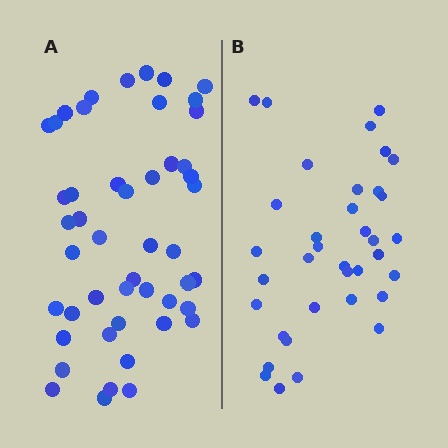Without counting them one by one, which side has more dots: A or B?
Region A (the left region) has more dots.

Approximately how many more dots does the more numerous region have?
Region A has roughly 12 or so more dots than region B.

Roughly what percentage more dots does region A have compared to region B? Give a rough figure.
About 35% more.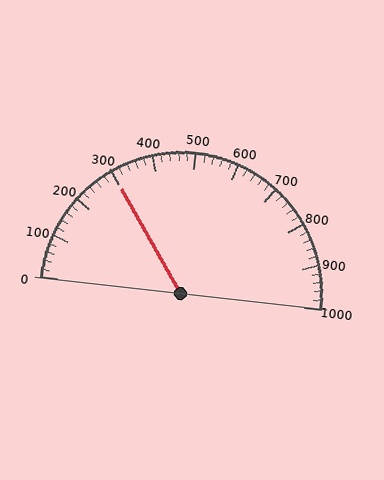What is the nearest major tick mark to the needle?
The nearest major tick mark is 300.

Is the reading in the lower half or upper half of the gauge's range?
The reading is in the lower half of the range (0 to 1000).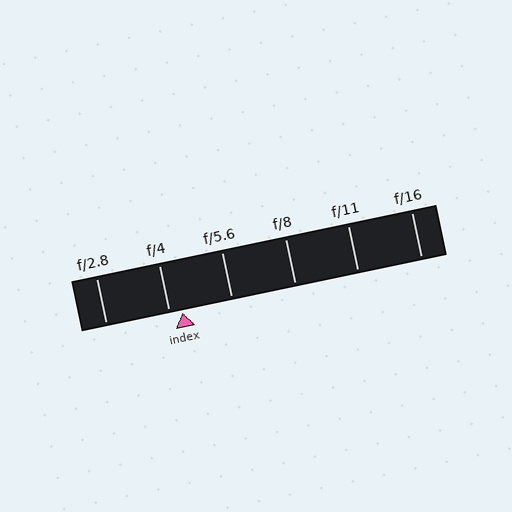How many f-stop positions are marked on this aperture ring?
There are 6 f-stop positions marked.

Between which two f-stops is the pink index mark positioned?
The index mark is between f/4 and f/5.6.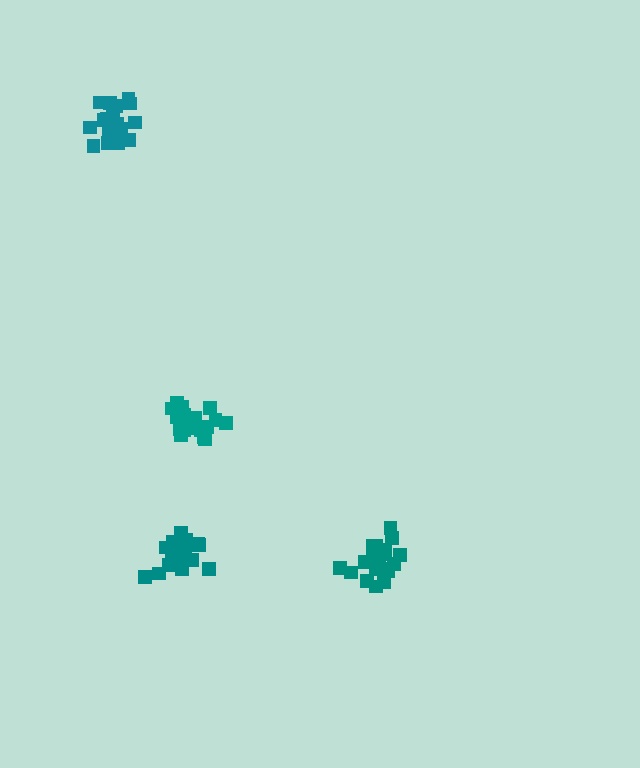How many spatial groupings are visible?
There are 4 spatial groupings.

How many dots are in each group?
Group 1: 18 dots, Group 2: 20 dots, Group 3: 21 dots, Group 4: 19 dots (78 total).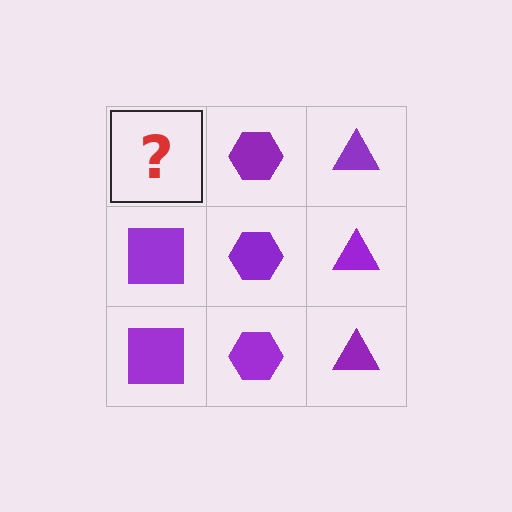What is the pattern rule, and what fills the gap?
The rule is that each column has a consistent shape. The gap should be filled with a purple square.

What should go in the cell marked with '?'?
The missing cell should contain a purple square.